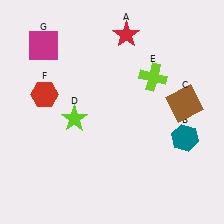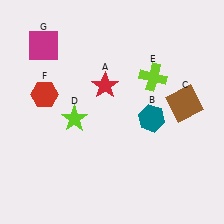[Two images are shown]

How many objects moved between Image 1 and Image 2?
2 objects moved between the two images.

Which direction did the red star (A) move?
The red star (A) moved down.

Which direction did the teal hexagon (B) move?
The teal hexagon (B) moved left.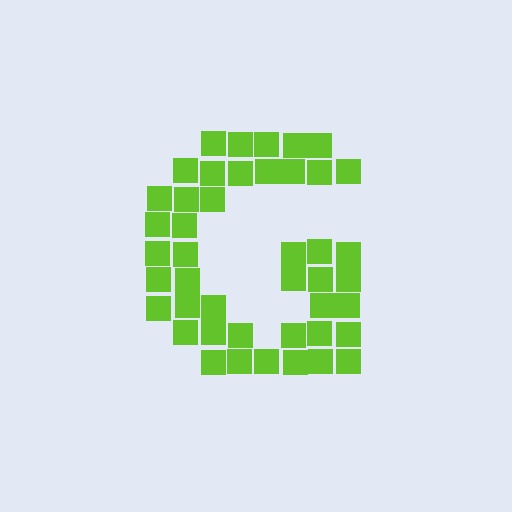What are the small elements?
The small elements are squares.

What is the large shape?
The large shape is the letter G.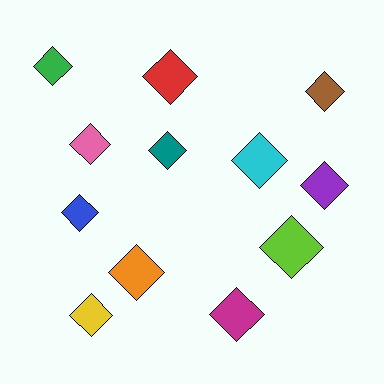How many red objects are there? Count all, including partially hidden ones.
There is 1 red object.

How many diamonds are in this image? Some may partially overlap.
There are 12 diamonds.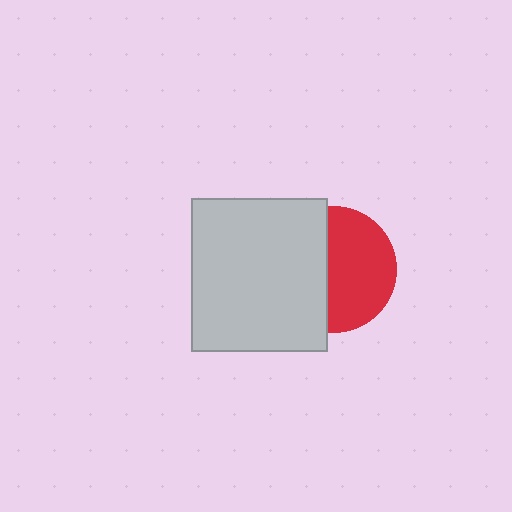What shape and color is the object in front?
The object in front is a light gray rectangle.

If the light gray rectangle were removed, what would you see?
You would see the complete red circle.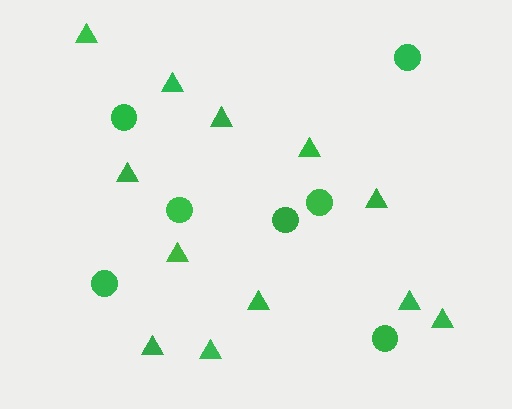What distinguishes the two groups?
There are 2 groups: one group of circles (7) and one group of triangles (12).